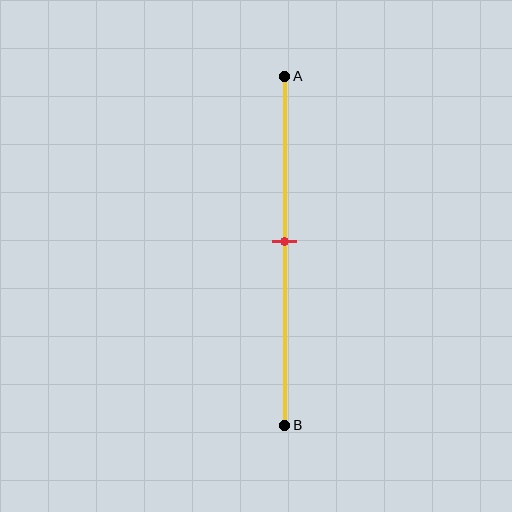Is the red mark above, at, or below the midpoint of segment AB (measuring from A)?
The red mark is approximately at the midpoint of segment AB.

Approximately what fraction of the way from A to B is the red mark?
The red mark is approximately 45% of the way from A to B.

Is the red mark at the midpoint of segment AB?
Yes, the mark is approximately at the midpoint.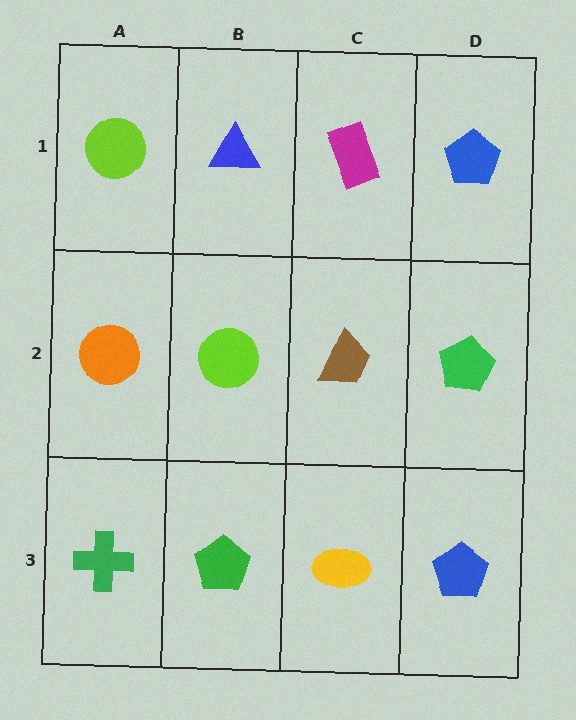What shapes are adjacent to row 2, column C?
A magenta rectangle (row 1, column C), a yellow ellipse (row 3, column C), a lime circle (row 2, column B), a green pentagon (row 2, column D).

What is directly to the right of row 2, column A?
A lime circle.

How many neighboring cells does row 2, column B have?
4.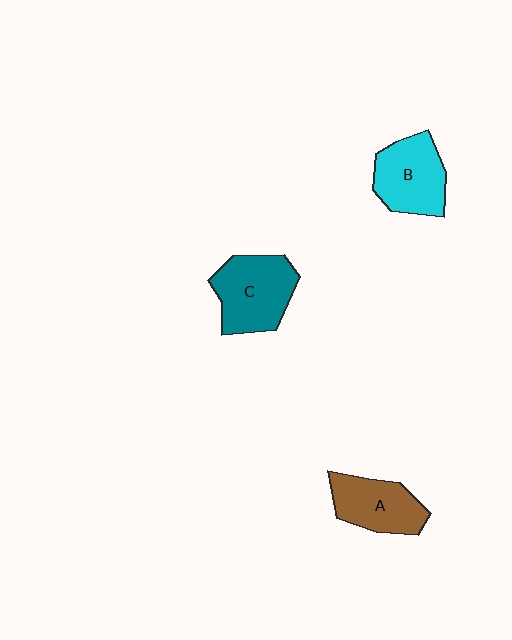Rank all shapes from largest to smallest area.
From largest to smallest: C (teal), B (cyan), A (brown).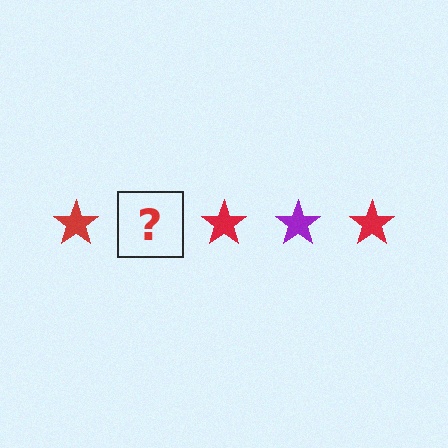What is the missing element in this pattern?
The missing element is a purple star.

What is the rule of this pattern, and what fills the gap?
The rule is that the pattern cycles through red, purple stars. The gap should be filled with a purple star.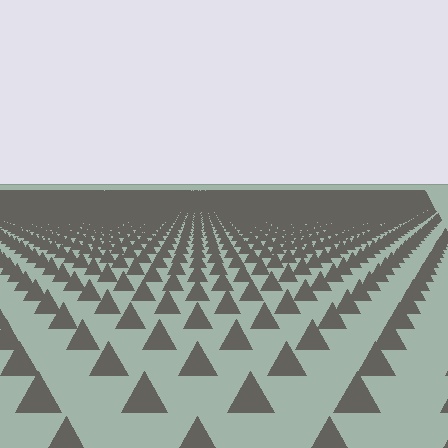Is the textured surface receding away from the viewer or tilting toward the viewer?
The surface is receding away from the viewer. Texture elements get smaller and denser toward the top.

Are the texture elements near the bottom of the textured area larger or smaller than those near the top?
Larger. Near the bottom, elements are closer to the viewer and appear at a bigger on-screen size.